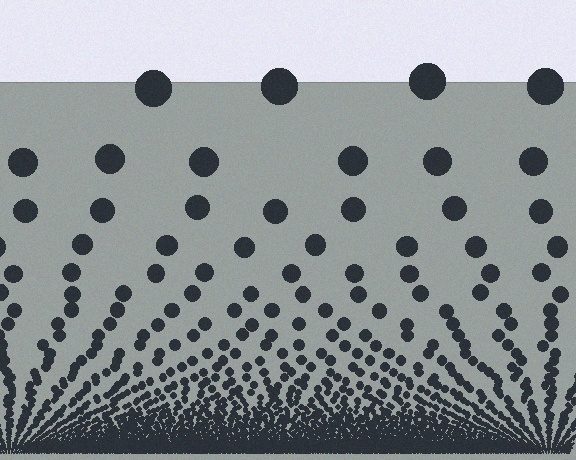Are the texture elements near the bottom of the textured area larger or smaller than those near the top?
Smaller. The gradient is inverted — elements near the bottom are smaller and denser.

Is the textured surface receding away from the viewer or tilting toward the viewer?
The surface appears to tilt toward the viewer. Texture elements get larger and sparser toward the top.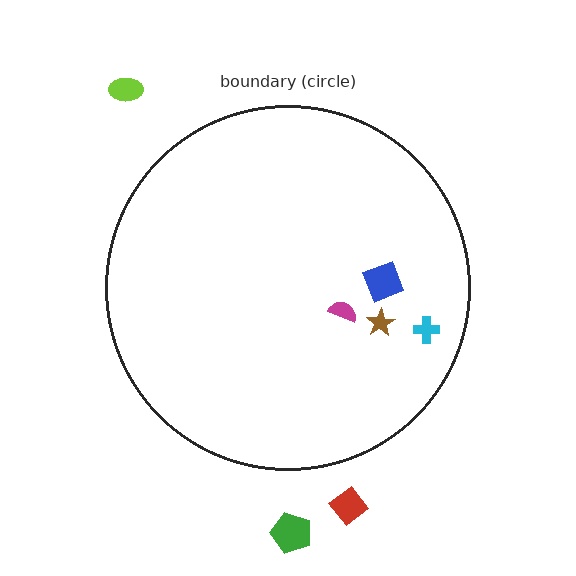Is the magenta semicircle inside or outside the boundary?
Inside.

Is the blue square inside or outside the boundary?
Inside.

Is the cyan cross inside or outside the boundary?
Inside.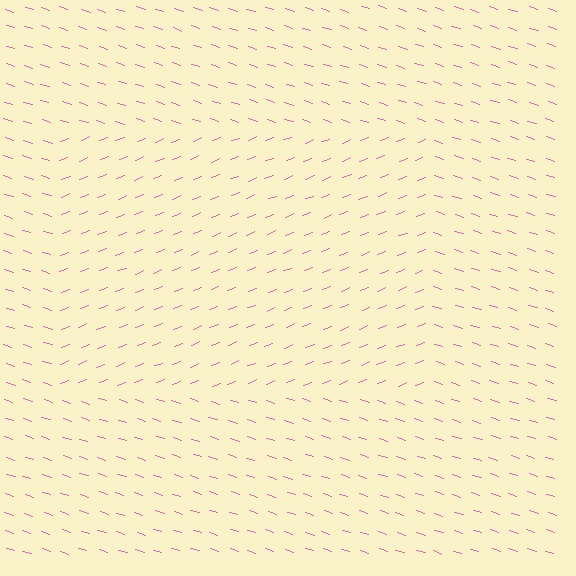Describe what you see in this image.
The image is filled with small pink line segments. A rectangle region in the image has lines oriented differently from the surrounding lines, creating a visible texture boundary.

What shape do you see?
I see a rectangle.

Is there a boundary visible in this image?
Yes, there is a texture boundary formed by a change in line orientation.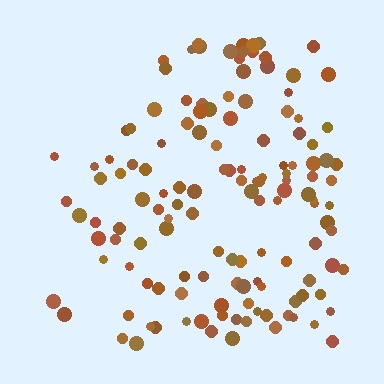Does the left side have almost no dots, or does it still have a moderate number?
Still a moderate number, just noticeably fewer than the right.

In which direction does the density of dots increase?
From left to right, with the right side densest.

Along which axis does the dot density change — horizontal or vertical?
Horizontal.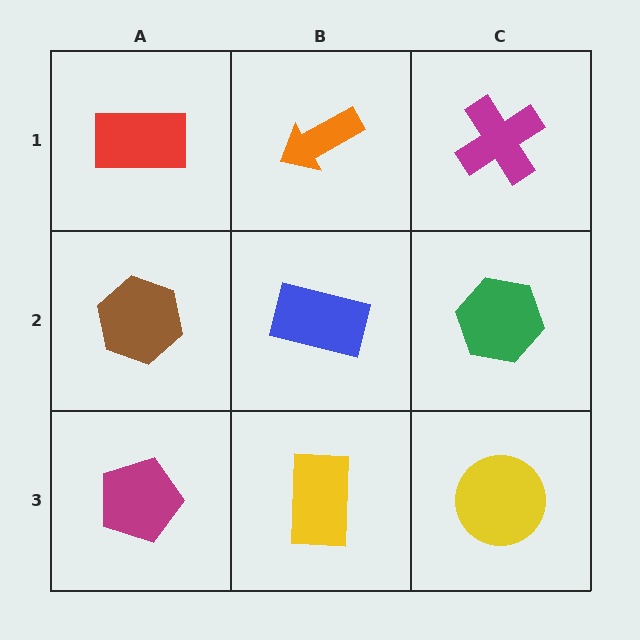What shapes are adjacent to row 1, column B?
A blue rectangle (row 2, column B), a red rectangle (row 1, column A), a magenta cross (row 1, column C).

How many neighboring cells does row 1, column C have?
2.